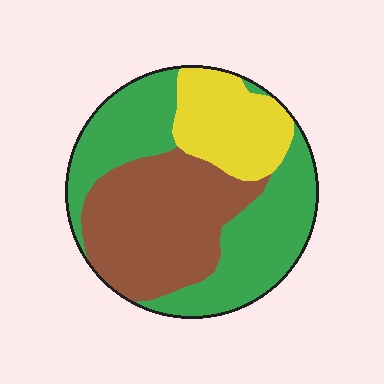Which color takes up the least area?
Yellow, at roughly 20%.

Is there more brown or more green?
Green.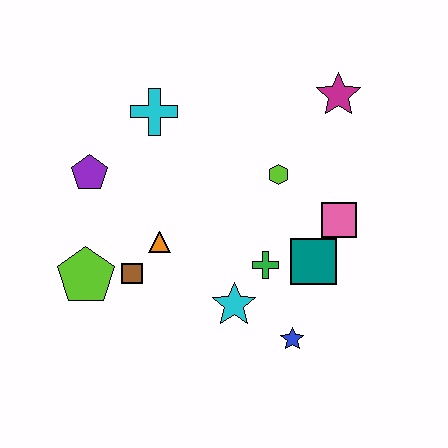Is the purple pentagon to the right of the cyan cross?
No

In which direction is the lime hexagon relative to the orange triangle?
The lime hexagon is to the right of the orange triangle.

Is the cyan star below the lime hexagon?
Yes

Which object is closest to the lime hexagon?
The pink square is closest to the lime hexagon.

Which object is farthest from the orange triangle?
The magenta star is farthest from the orange triangle.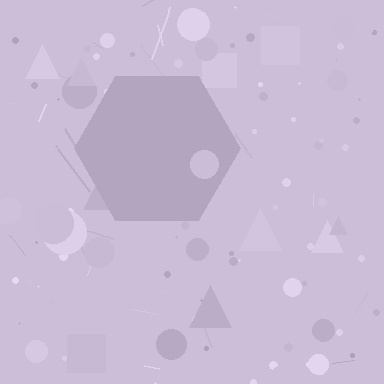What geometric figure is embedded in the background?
A hexagon is embedded in the background.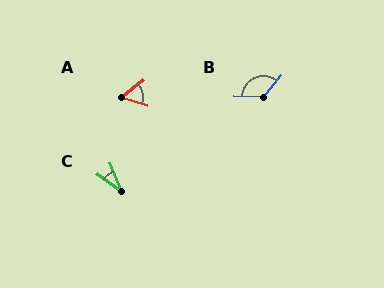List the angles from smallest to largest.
C (34°), A (57°), B (128°).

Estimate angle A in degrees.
Approximately 57 degrees.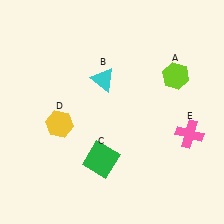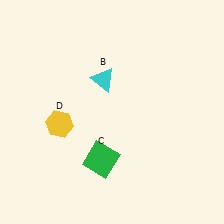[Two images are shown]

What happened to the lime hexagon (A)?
The lime hexagon (A) was removed in Image 2. It was in the top-right area of Image 1.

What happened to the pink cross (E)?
The pink cross (E) was removed in Image 2. It was in the bottom-right area of Image 1.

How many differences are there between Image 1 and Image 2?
There are 2 differences between the two images.